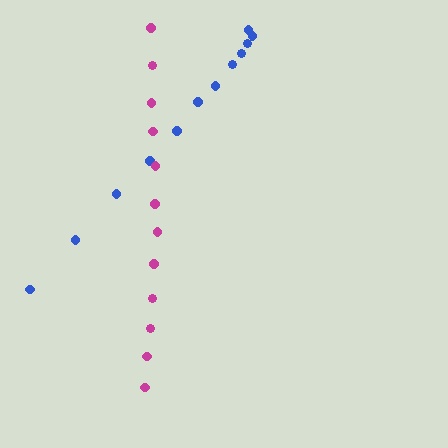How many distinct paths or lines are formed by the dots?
There are 2 distinct paths.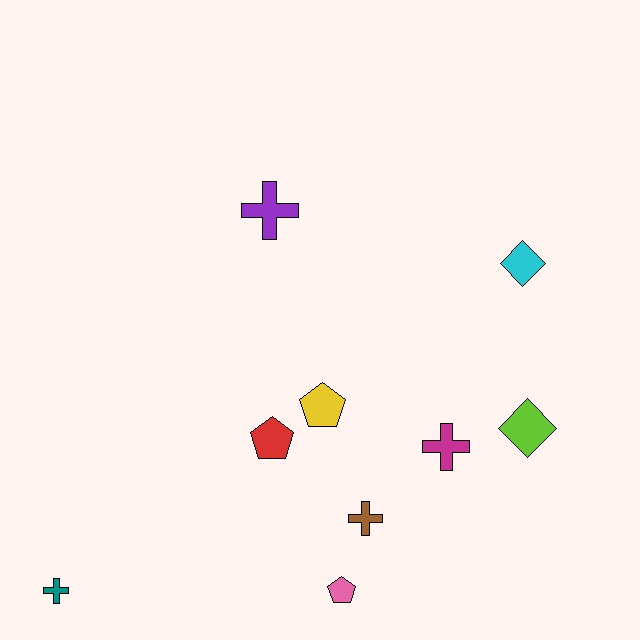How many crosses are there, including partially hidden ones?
There are 4 crosses.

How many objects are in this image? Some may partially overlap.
There are 9 objects.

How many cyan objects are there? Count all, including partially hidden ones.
There is 1 cyan object.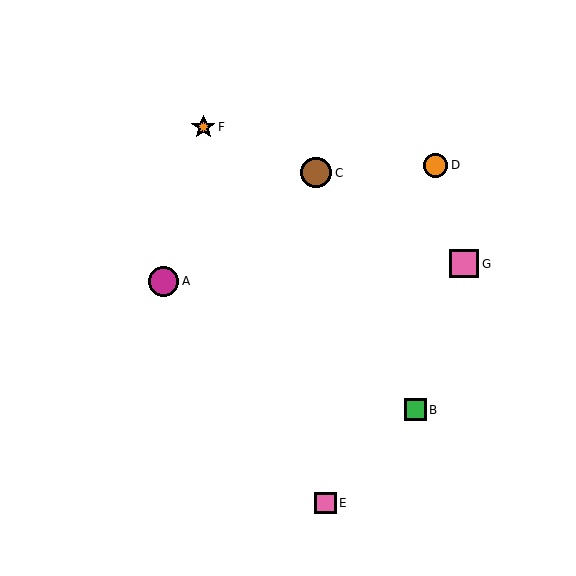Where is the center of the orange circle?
The center of the orange circle is at (436, 165).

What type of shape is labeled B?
Shape B is a green square.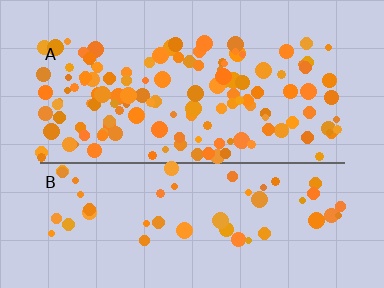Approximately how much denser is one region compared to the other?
Approximately 2.7× — region A over region B.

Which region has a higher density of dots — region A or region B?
A (the top).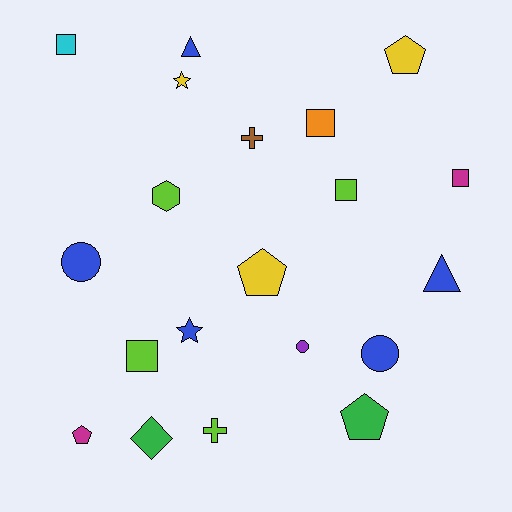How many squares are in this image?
There are 5 squares.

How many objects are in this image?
There are 20 objects.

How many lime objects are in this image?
There are 4 lime objects.